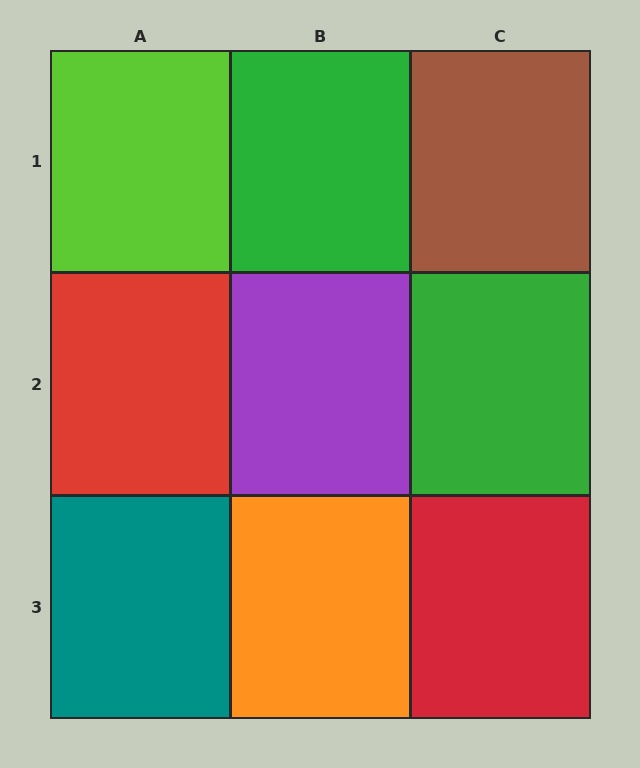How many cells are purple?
1 cell is purple.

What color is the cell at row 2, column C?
Green.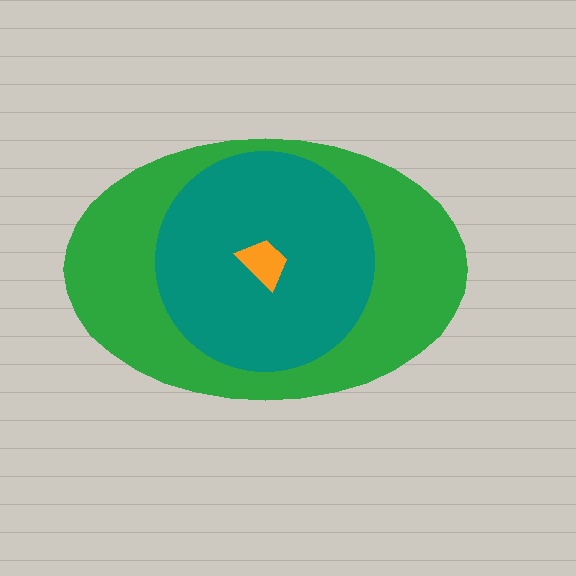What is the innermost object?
The orange trapezoid.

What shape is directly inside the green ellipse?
The teal circle.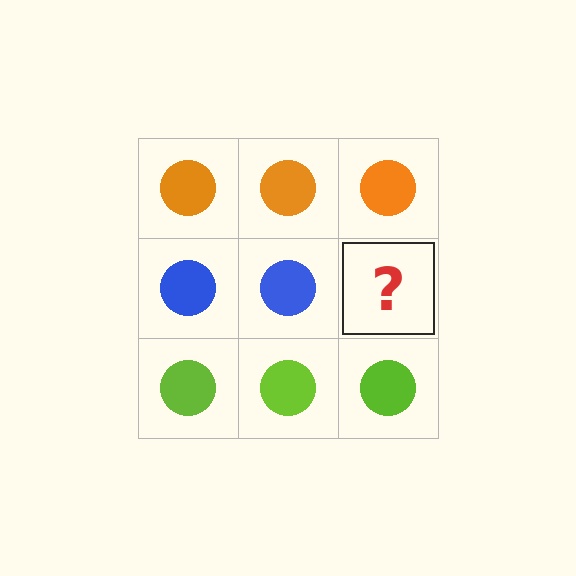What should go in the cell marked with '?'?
The missing cell should contain a blue circle.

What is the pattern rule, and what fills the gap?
The rule is that each row has a consistent color. The gap should be filled with a blue circle.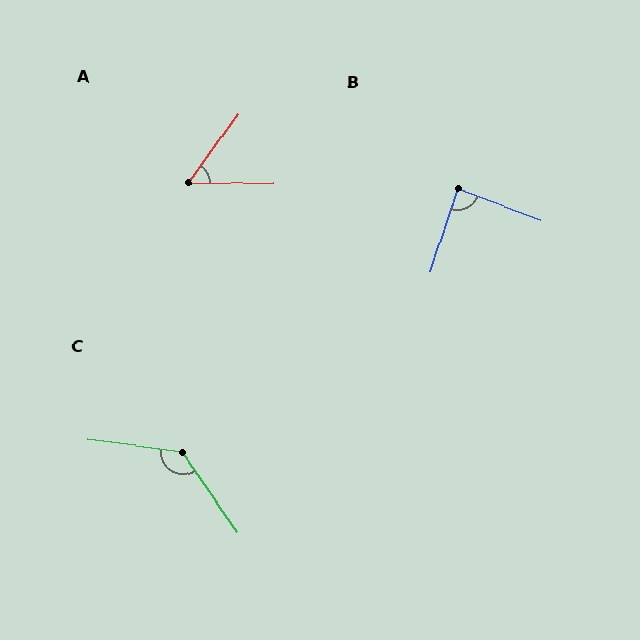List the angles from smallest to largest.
A (54°), B (87°), C (132°).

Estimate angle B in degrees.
Approximately 87 degrees.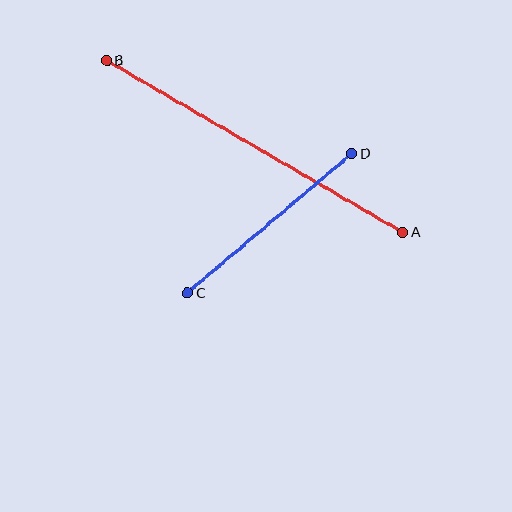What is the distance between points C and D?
The distance is approximately 215 pixels.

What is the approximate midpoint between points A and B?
The midpoint is at approximately (254, 147) pixels.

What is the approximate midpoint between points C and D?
The midpoint is at approximately (270, 224) pixels.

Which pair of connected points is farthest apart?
Points A and B are farthest apart.